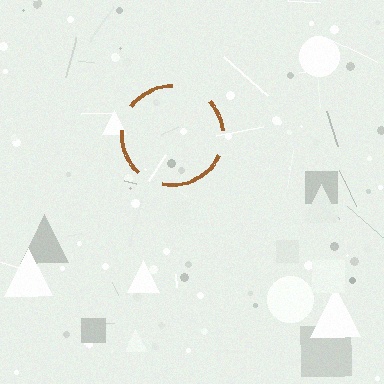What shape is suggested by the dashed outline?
The dashed outline suggests a circle.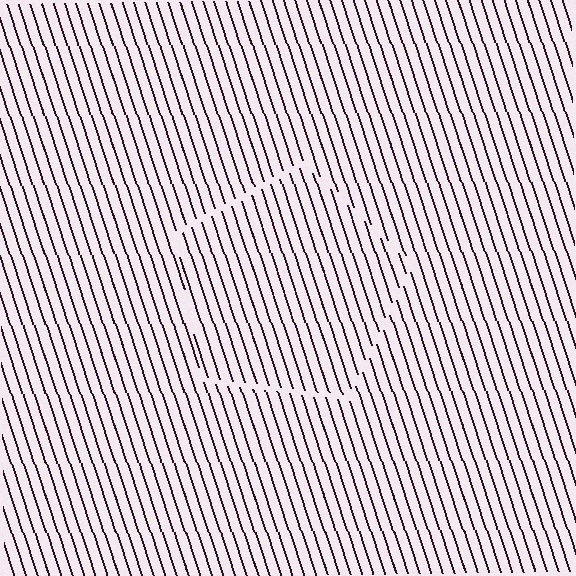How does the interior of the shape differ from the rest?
The interior of the shape contains the same grating, shifted by half a period — the contour is defined by the phase discontinuity where line-ends from the inner and outer gratings abut.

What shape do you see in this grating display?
An illusory pentagon. The interior of the shape contains the same grating, shifted by half a period — the contour is defined by the phase discontinuity where line-ends from the inner and outer gratings abut.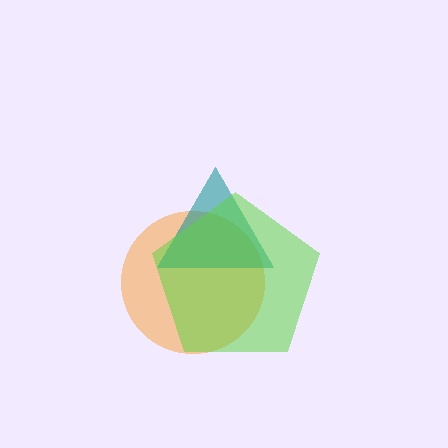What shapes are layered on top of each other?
The layered shapes are: an orange circle, a teal triangle, a lime pentagon.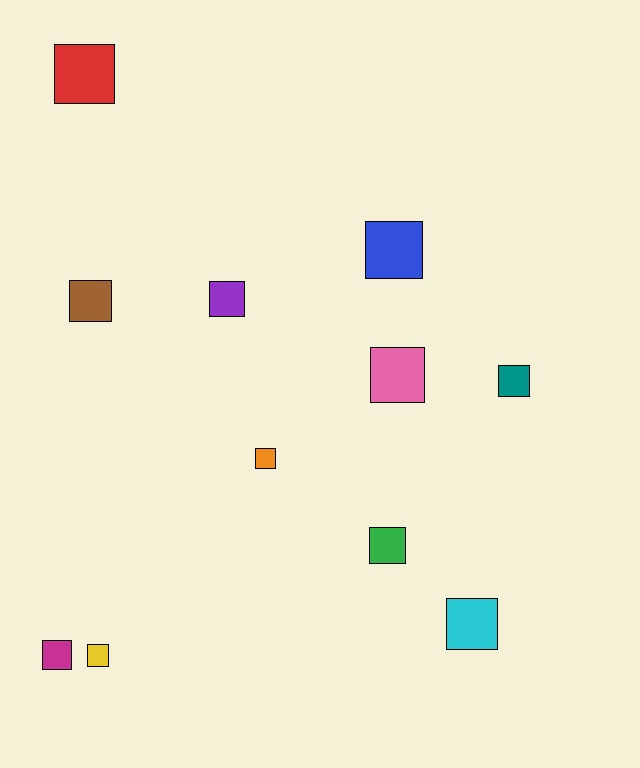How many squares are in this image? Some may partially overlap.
There are 11 squares.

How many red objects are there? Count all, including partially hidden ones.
There is 1 red object.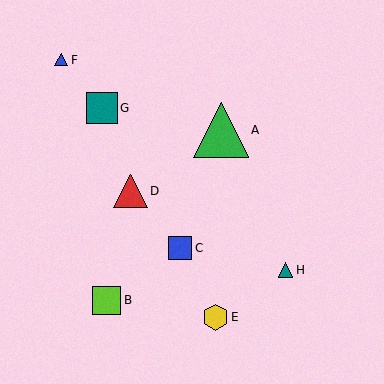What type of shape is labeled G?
Shape G is a teal square.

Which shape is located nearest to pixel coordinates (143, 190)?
The red triangle (labeled D) at (130, 191) is nearest to that location.